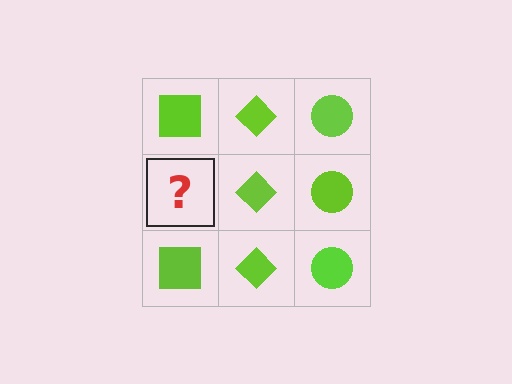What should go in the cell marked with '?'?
The missing cell should contain a lime square.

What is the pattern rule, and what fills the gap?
The rule is that each column has a consistent shape. The gap should be filled with a lime square.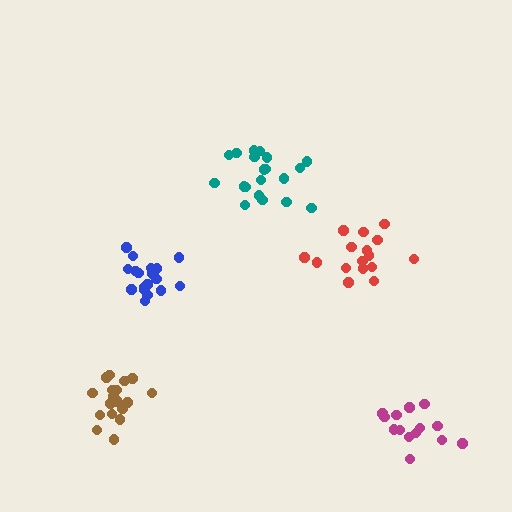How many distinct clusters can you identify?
There are 5 distinct clusters.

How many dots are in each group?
Group 1: 20 dots, Group 2: 19 dots, Group 3: 14 dots, Group 4: 18 dots, Group 5: 16 dots (87 total).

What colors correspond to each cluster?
The clusters are colored: teal, brown, magenta, blue, red.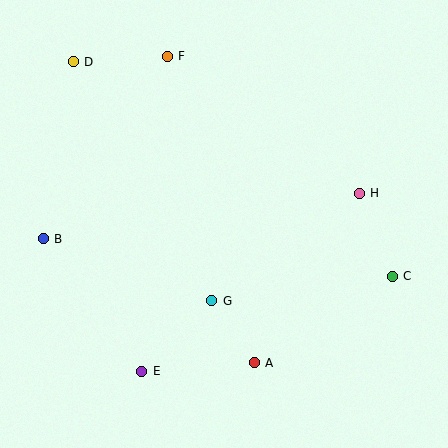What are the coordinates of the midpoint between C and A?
The midpoint between C and A is at (323, 320).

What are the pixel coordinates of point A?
Point A is at (254, 363).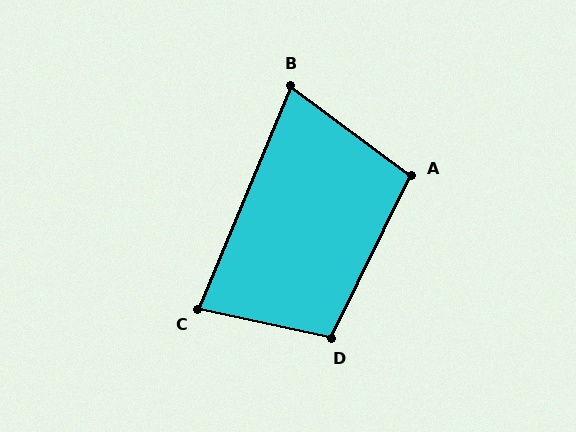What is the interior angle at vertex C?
Approximately 80 degrees (acute).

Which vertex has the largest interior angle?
D, at approximately 104 degrees.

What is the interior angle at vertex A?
Approximately 100 degrees (obtuse).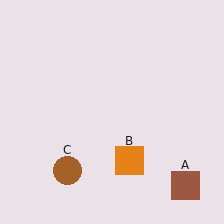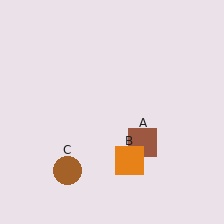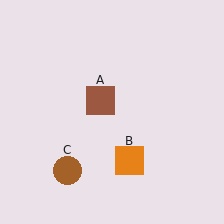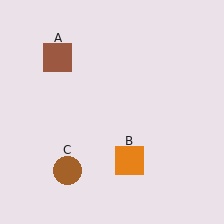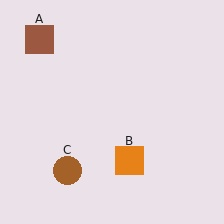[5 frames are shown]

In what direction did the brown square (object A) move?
The brown square (object A) moved up and to the left.